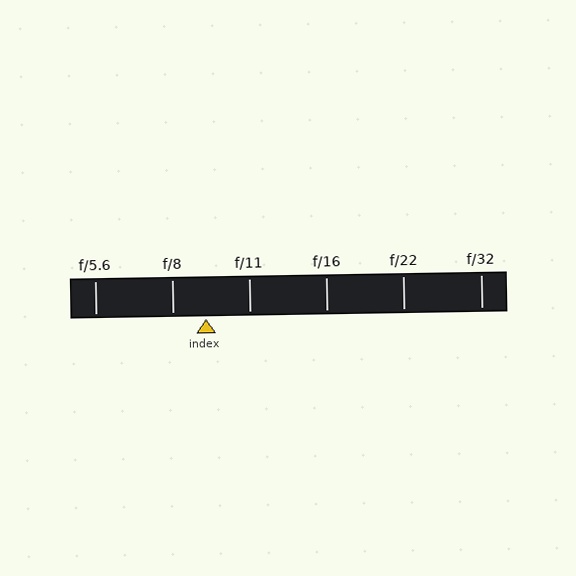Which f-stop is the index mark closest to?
The index mark is closest to f/8.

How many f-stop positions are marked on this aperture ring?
There are 6 f-stop positions marked.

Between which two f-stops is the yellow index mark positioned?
The index mark is between f/8 and f/11.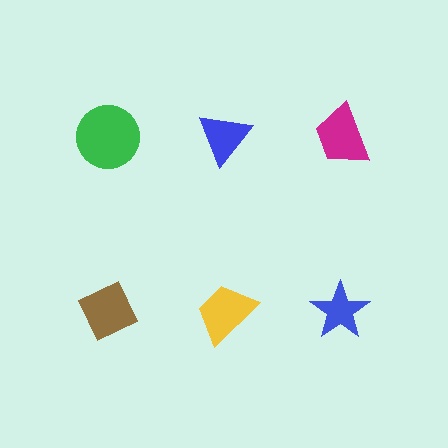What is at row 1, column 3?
A magenta trapezoid.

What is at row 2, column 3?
A blue star.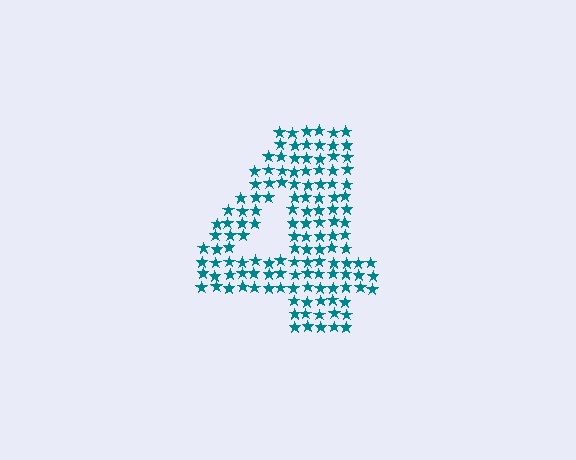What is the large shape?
The large shape is the digit 4.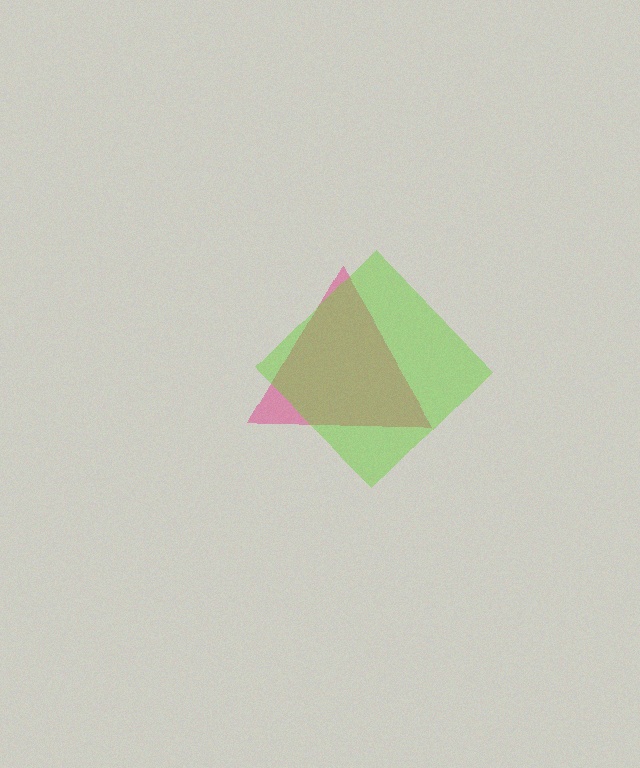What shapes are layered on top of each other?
The layered shapes are: a pink triangle, a lime diamond.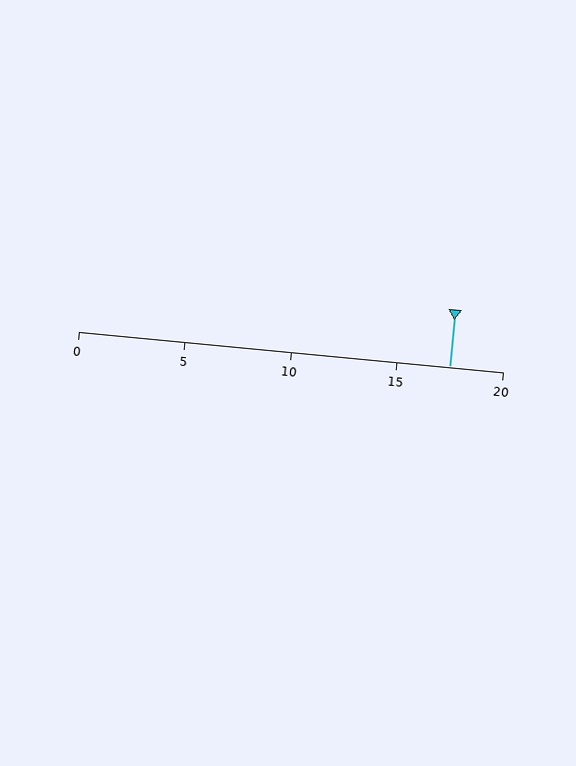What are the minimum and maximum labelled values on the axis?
The axis runs from 0 to 20.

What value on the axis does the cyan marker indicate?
The marker indicates approximately 17.5.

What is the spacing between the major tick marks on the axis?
The major ticks are spaced 5 apart.